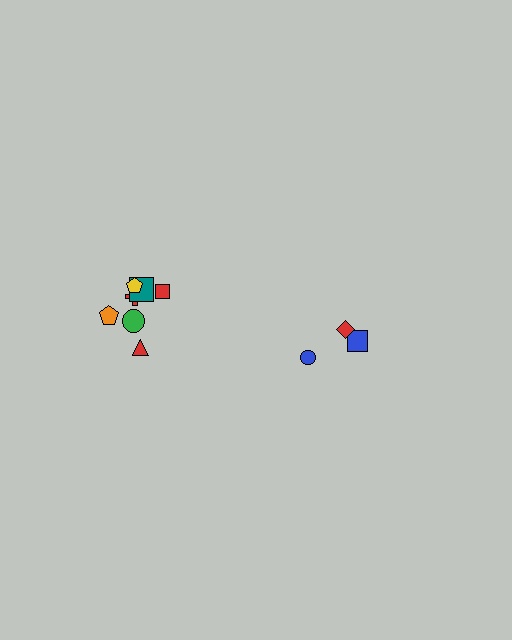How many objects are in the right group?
There are 3 objects.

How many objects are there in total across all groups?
There are 10 objects.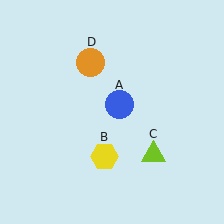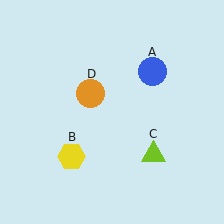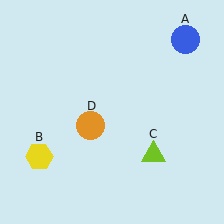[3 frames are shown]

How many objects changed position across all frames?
3 objects changed position: blue circle (object A), yellow hexagon (object B), orange circle (object D).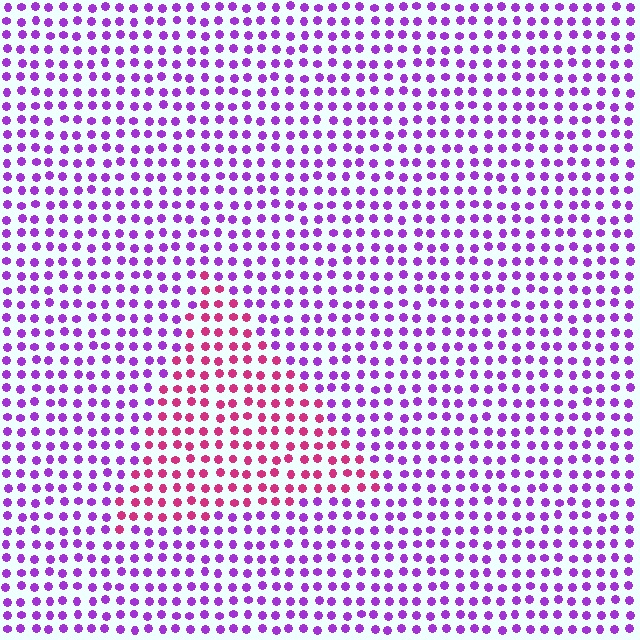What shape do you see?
I see a triangle.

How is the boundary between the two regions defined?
The boundary is defined purely by a slight shift in hue (about 48 degrees). Spacing, size, and orientation are identical on both sides.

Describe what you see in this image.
The image is filled with small purple elements in a uniform arrangement. A triangle-shaped region is visible where the elements are tinted to a slightly different hue, forming a subtle color boundary.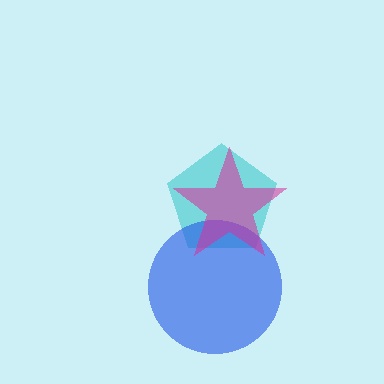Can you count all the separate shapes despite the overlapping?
Yes, there are 3 separate shapes.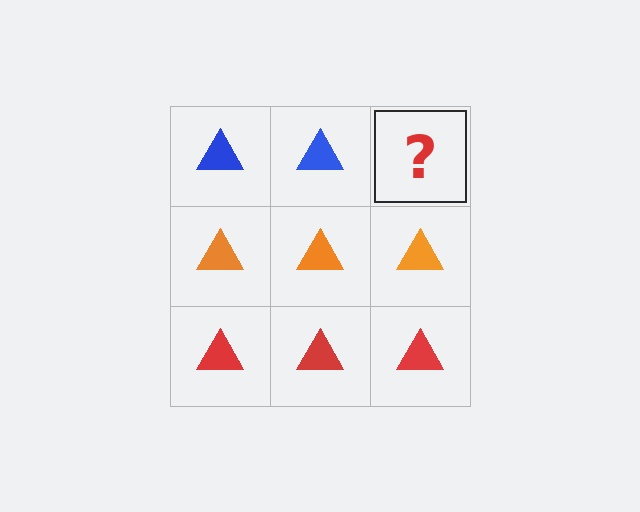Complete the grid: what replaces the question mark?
The question mark should be replaced with a blue triangle.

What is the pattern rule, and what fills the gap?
The rule is that each row has a consistent color. The gap should be filled with a blue triangle.